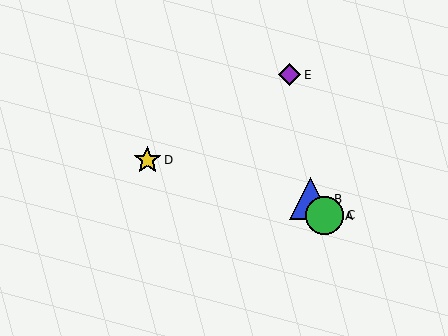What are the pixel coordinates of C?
Object C is at (324, 215).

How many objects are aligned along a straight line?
3 objects (A, B, C) are aligned along a straight line.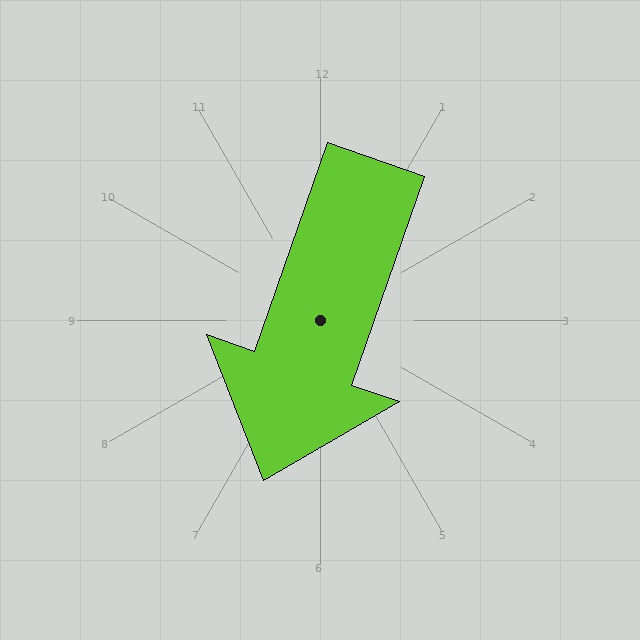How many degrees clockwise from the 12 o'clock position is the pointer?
Approximately 199 degrees.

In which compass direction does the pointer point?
South.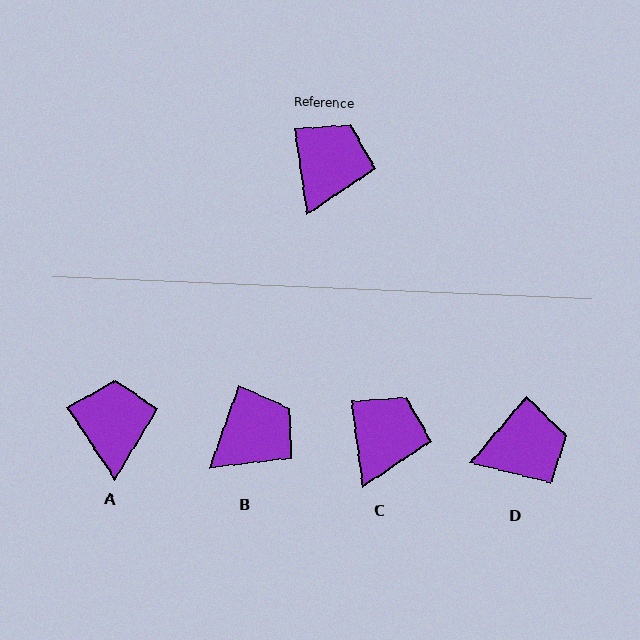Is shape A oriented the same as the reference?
No, it is off by about 25 degrees.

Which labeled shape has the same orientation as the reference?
C.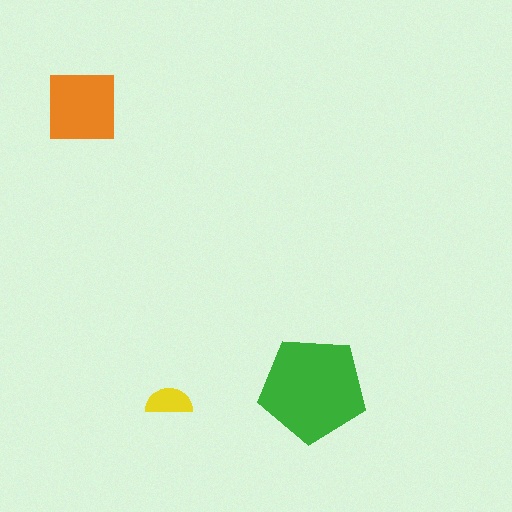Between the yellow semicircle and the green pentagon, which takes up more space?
The green pentagon.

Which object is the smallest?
The yellow semicircle.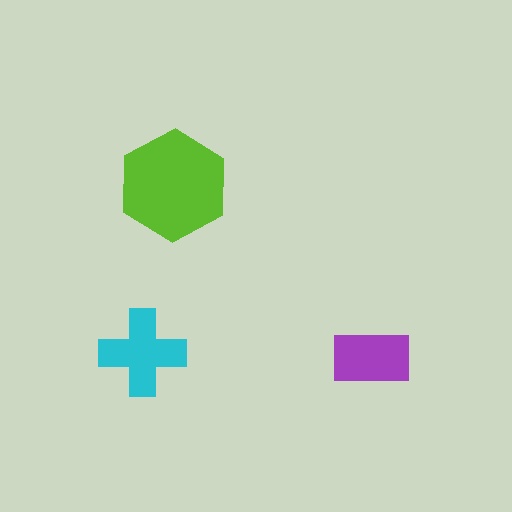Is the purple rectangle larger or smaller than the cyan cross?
Smaller.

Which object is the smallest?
The purple rectangle.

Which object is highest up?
The lime hexagon is topmost.